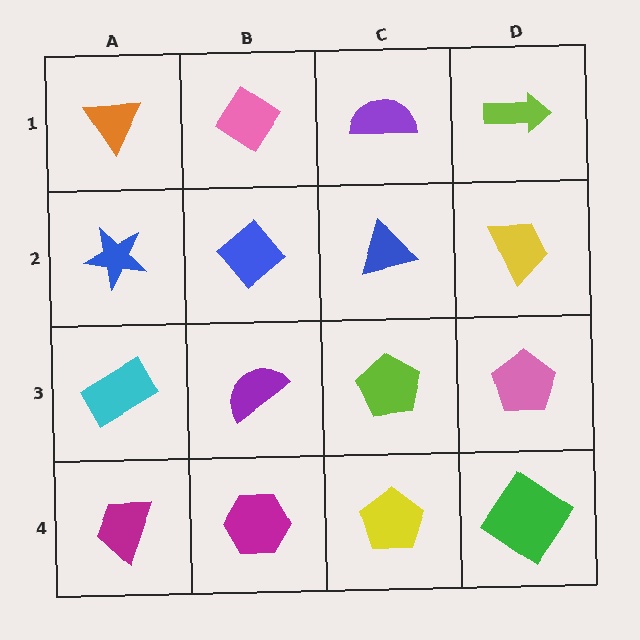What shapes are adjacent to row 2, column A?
An orange triangle (row 1, column A), a cyan rectangle (row 3, column A), a blue diamond (row 2, column B).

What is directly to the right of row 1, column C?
A lime arrow.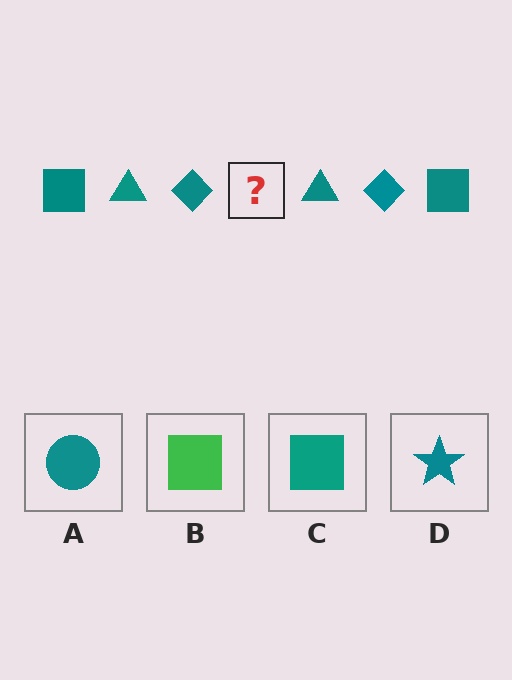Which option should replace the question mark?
Option C.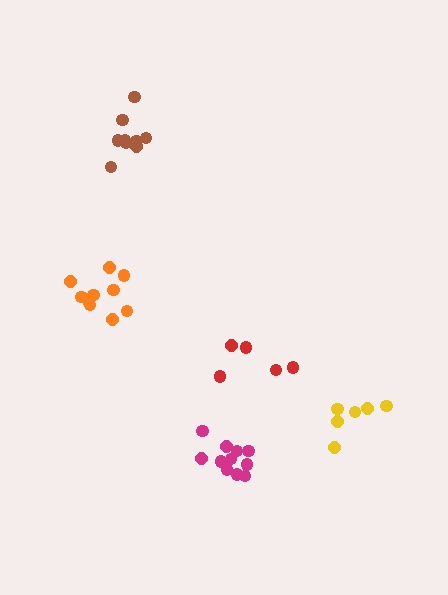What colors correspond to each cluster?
The clusters are colored: magenta, red, brown, orange, yellow.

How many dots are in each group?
Group 1: 11 dots, Group 2: 5 dots, Group 3: 9 dots, Group 4: 10 dots, Group 5: 6 dots (41 total).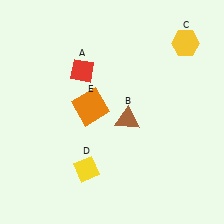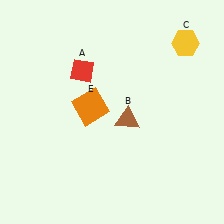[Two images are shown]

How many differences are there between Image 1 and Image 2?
There is 1 difference between the two images.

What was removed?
The yellow diamond (D) was removed in Image 2.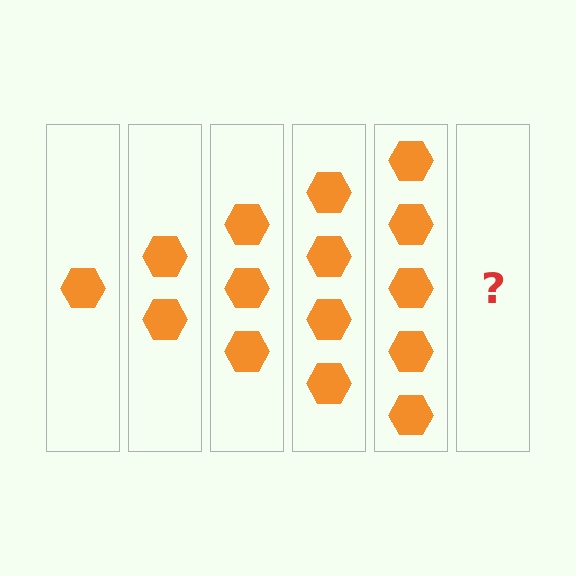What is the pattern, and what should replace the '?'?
The pattern is that each step adds one more hexagon. The '?' should be 6 hexagons.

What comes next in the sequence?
The next element should be 6 hexagons.